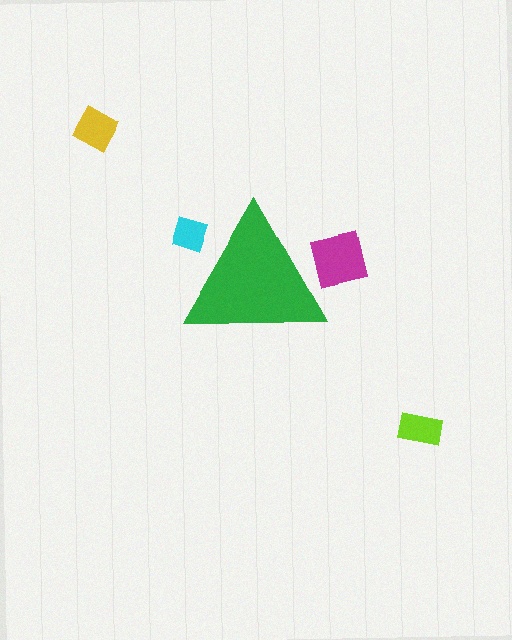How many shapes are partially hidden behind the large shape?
2 shapes are partially hidden.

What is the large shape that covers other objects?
A green triangle.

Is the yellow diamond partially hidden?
No, the yellow diamond is fully visible.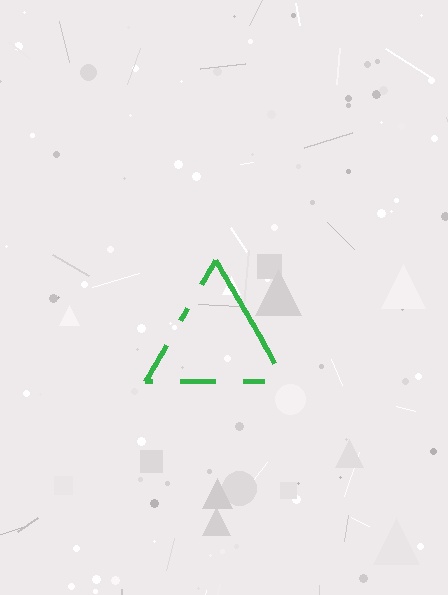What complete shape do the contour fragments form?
The contour fragments form a triangle.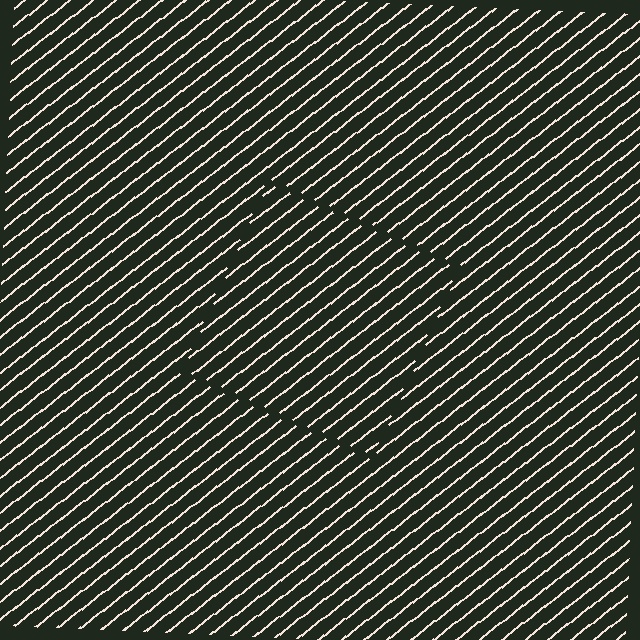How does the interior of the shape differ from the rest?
The interior of the shape contains the same grating, shifted by half a period — the contour is defined by the phase discontinuity where line-ends from the inner and outer gratings abut.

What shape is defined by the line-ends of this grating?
An illusory square. The interior of the shape contains the same grating, shifted by half a period — the contour is defined by the phase discontinuity where line-ends from the inner and outer gratings abut.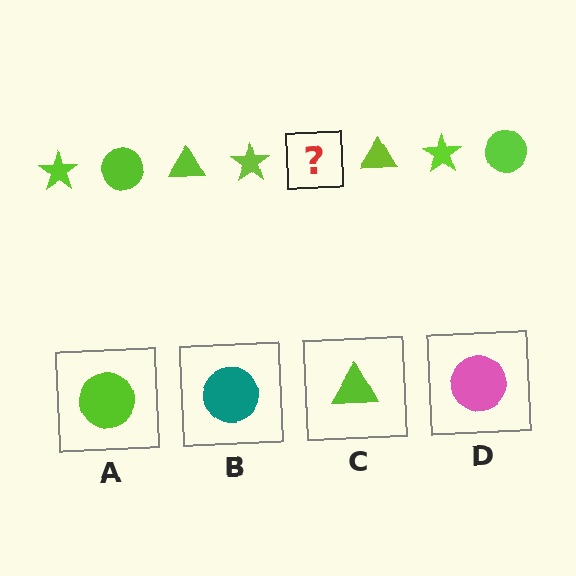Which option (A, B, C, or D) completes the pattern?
A.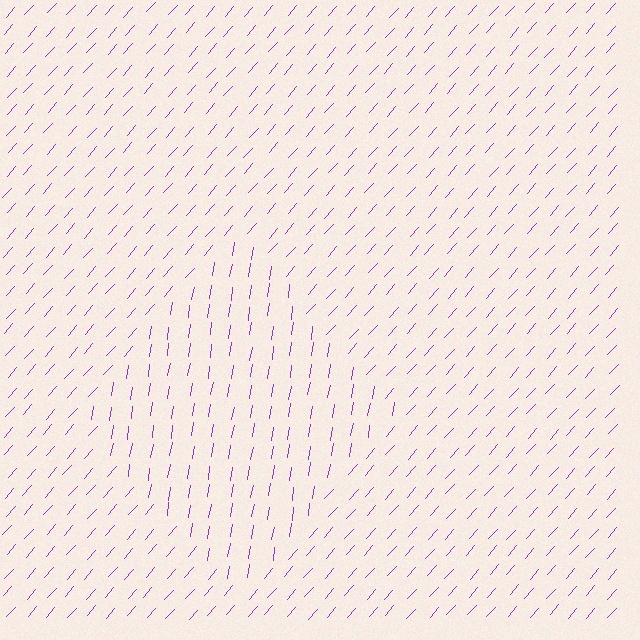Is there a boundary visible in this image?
Yes, there is a texture boundary formed by a change in line orientation.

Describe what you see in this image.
The image is filled with small purple line segments. A diamond region in the image has lines oriented differently from the surrounding lines, creating a visible texture boundary.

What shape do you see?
I see a diamond.